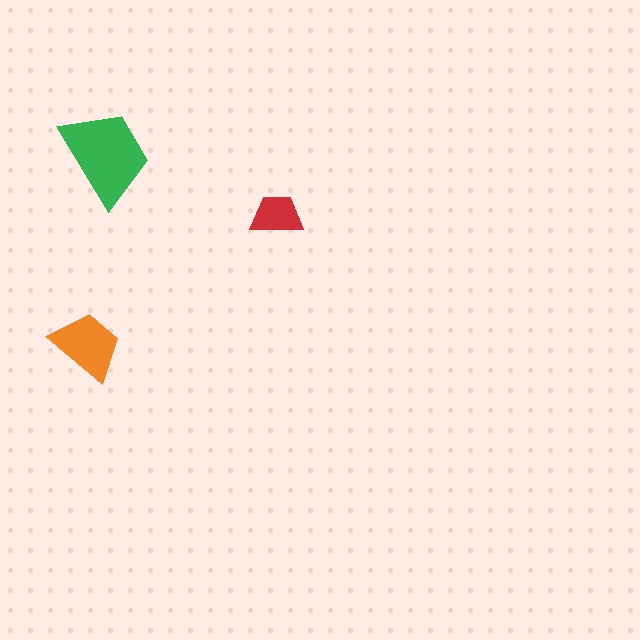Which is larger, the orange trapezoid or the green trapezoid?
The green one.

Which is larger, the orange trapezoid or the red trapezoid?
The orange one.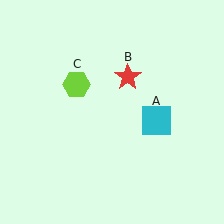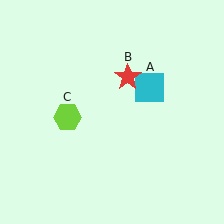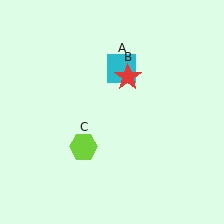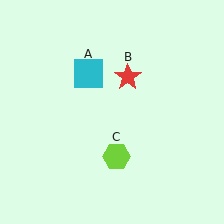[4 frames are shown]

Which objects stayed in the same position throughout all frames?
Red star (object B) remained stationary.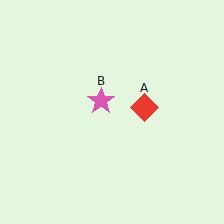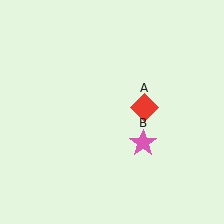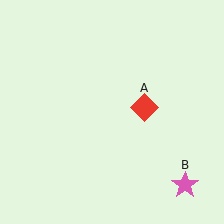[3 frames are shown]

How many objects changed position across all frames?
1 object changed position: pink star (object B).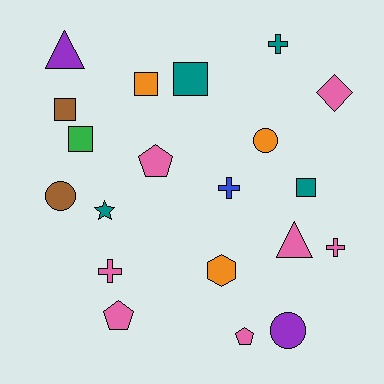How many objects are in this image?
There are 20 objects.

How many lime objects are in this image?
There are no lime objects.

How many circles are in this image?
There are 3 circles.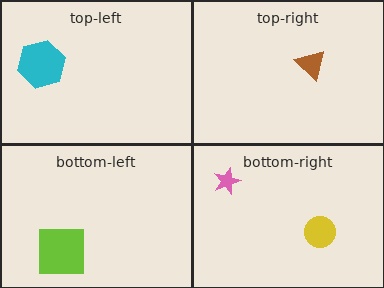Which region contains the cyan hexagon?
The top-left region.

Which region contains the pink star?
The bottom-right region.